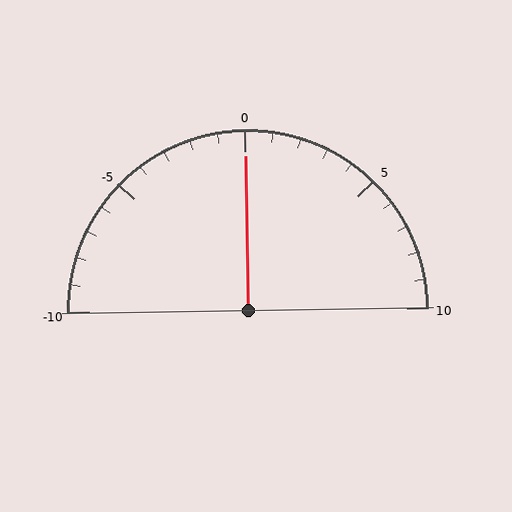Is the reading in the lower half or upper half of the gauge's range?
The reading is in the upper half of the range (-10 to 10).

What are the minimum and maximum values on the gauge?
The gauge ranges from -10 to 10.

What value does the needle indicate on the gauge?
The needle indicates approximately 0.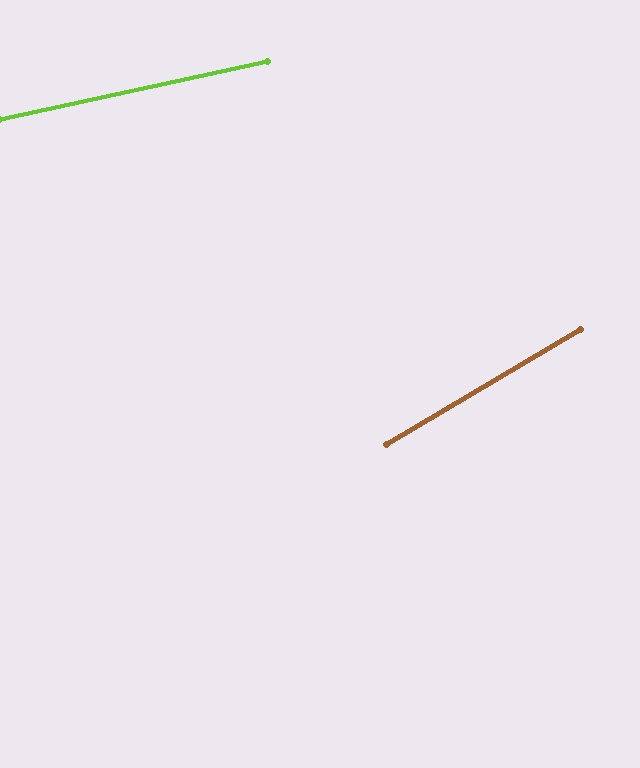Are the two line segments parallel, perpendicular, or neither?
Neither parallel nor perpendicular — they differ by about 19°.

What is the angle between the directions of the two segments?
Approximately 19 degrees.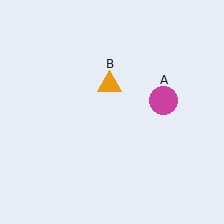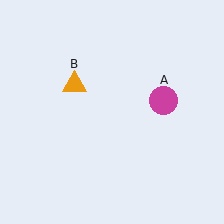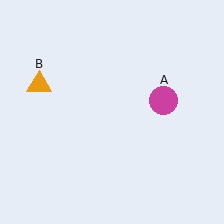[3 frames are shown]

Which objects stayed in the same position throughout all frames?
Magenta circle (object A) remained stationary.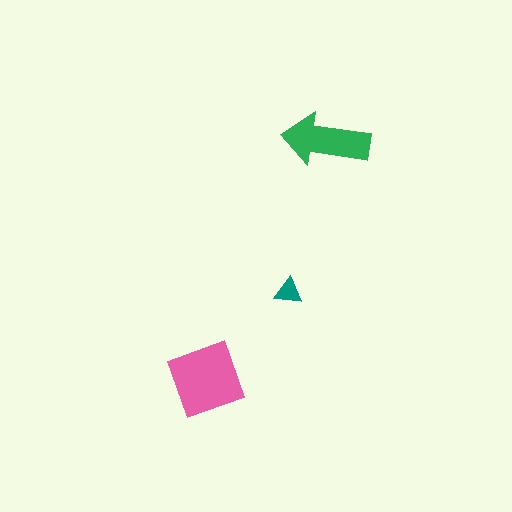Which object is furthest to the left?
The pink diamond is leftmost.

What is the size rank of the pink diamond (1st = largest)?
1st.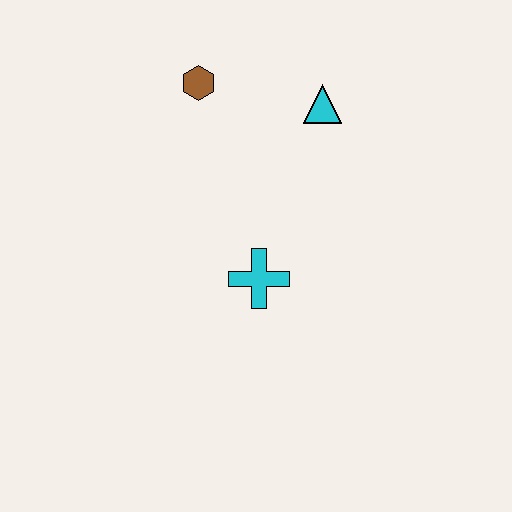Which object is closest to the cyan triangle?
The brown hexagon is closest to the cyan triangle.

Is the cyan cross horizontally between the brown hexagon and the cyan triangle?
Yes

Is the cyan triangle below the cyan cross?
No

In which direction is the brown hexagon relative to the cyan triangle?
The brown hexagon is to the left of the cyan triangle.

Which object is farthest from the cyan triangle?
The cyan cross is farthest from the cyan triangle.